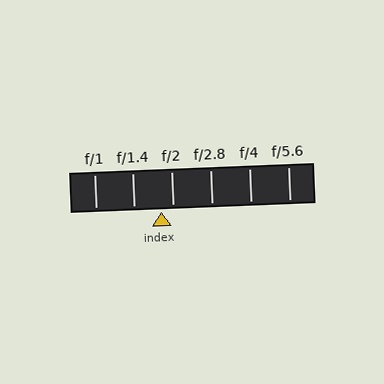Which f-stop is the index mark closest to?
The index mark is closest to f/2.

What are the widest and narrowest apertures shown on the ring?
The widest aperture shown is f/1 and the narrowest is f/5.6.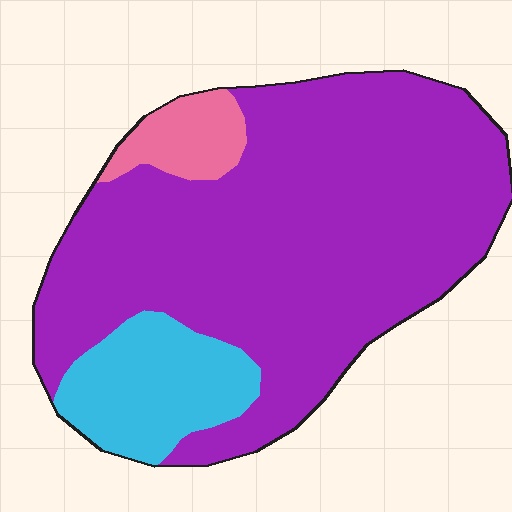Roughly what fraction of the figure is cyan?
Cyan takes up less than a quarter of the figure.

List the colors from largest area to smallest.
From largest to smallest: purple, cyan, pink.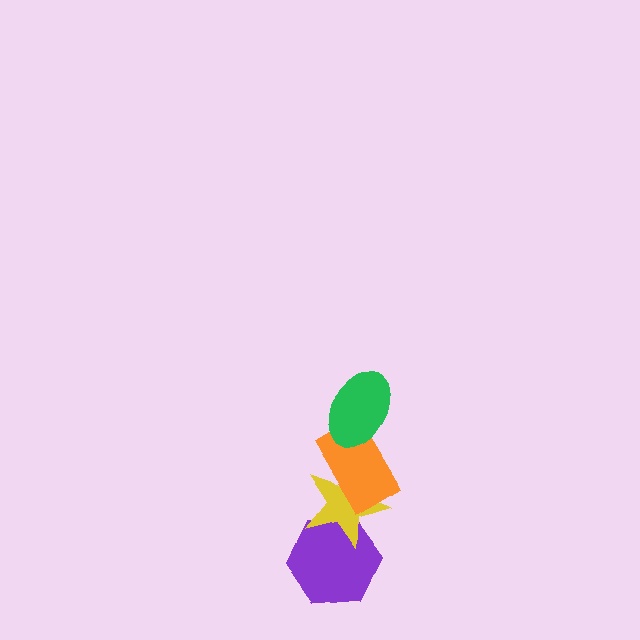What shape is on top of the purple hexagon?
The yellow star is on top of the purple hexagon.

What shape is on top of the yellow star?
The orange rectangle is on top of the yellow star.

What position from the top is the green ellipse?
The green ellipse is 1st from the top.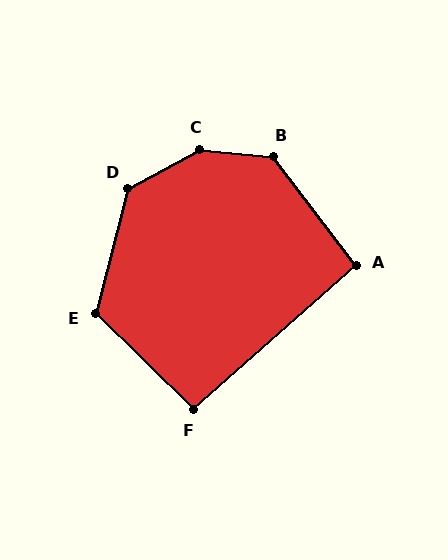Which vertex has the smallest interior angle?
F, at approximately 94 degrees.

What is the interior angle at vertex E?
Approximately 120 degrees (obtuse).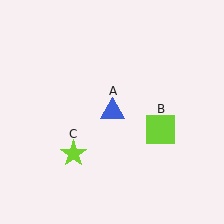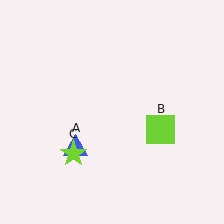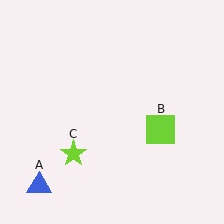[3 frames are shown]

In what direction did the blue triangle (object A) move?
The blue triangle (object A) moved down and to the left.